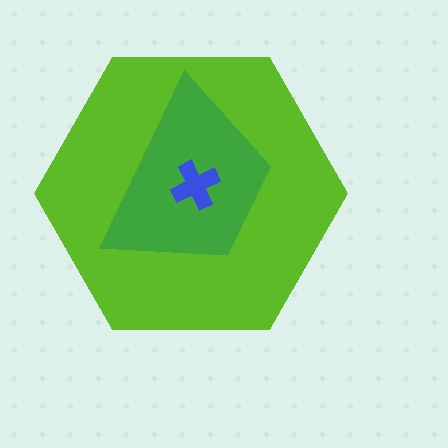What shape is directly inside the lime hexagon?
The green trapezoid.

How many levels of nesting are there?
3.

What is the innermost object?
The blue cross.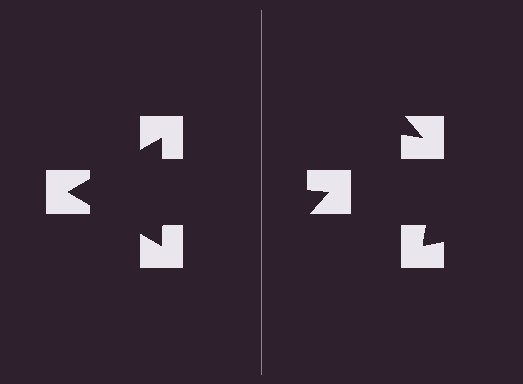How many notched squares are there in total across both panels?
6 — 3 on each side.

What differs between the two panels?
The notched squares are positioned identically on both sides; only the wedge orientations differ. On the left they align to a triangle; on the right they are misaligned.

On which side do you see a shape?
An illusory triangle appears on the left side. On the right side the wedge cuts are rotated, so no coherent shape forms.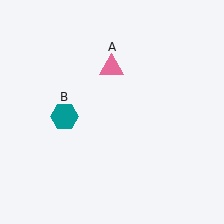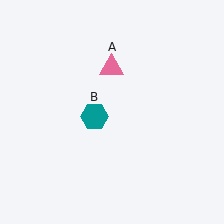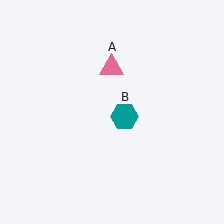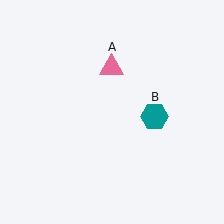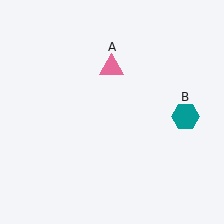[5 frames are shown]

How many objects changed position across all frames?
1 object changed position: teal hexagon (object B).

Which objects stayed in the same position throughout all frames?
Pink triangle (object A) remained stationary.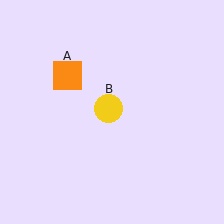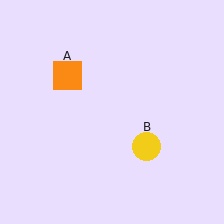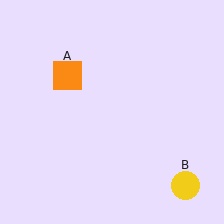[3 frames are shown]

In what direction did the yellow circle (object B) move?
The yellow circle (object B) moved down and to the right.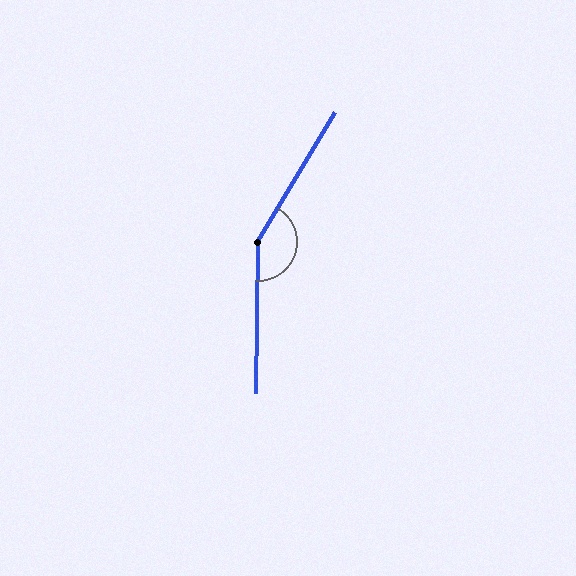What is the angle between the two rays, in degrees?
Approximately 150 degrees.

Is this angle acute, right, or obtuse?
It is obtuse.